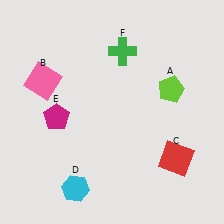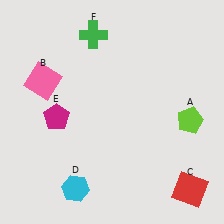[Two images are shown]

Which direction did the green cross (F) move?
The green cross (F) moved left.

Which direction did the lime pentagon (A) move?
The lime pentagon (A) moved down.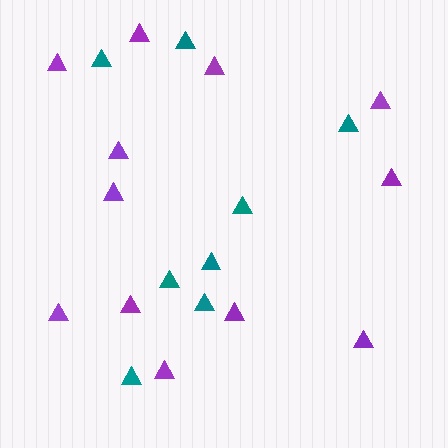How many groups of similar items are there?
There are 2 groups: one group of teal triangles (8) and one group of purple triangles (12).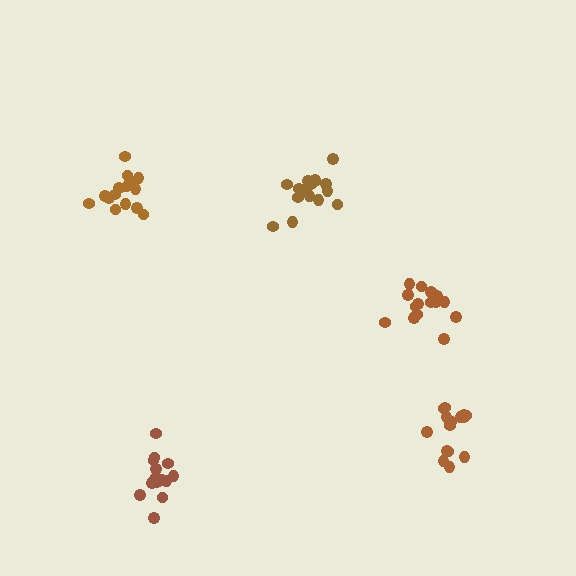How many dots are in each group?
Group 1: 17 dots, Group 2: 16 dots, Group 3: 16 dots, Group 4: 15 dots, Group 5: 15 dots (79 total).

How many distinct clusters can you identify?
There are 5 distinct clusters.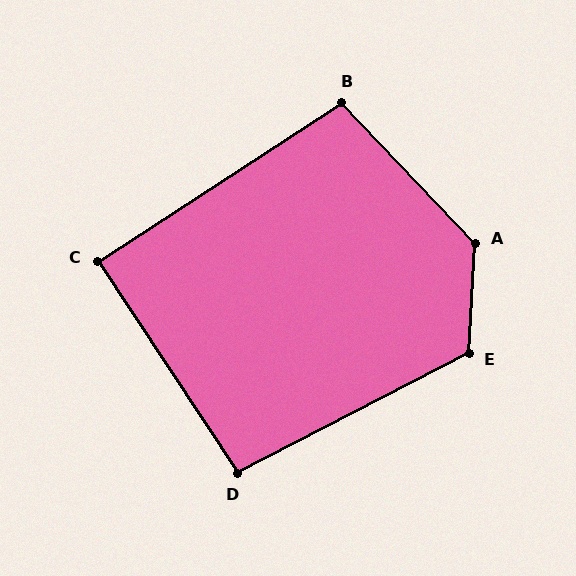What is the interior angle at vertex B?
Approximately 101 degrees (obtuse).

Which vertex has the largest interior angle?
A, at approximately 133 degrees.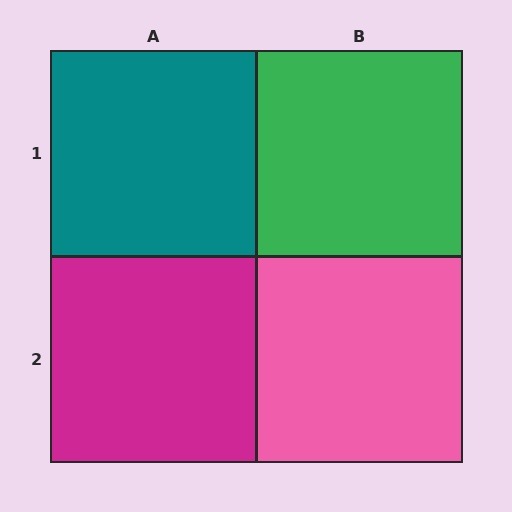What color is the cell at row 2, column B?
Pink.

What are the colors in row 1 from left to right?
Teal, green.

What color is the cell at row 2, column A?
Magenta.